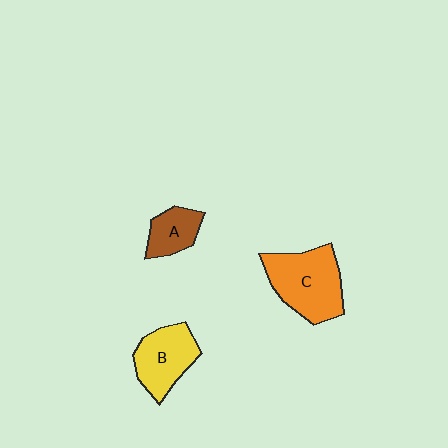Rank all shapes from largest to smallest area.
From largest to smallest: C (orange), B (yellow), A (brown).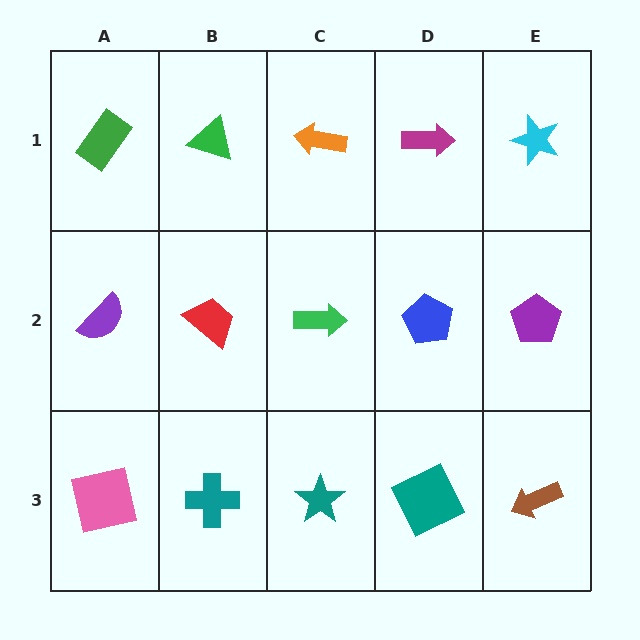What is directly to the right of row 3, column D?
A brown arrow.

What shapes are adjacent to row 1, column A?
A purple semicircle (row 2, column A), a green triangle (row 1, column B).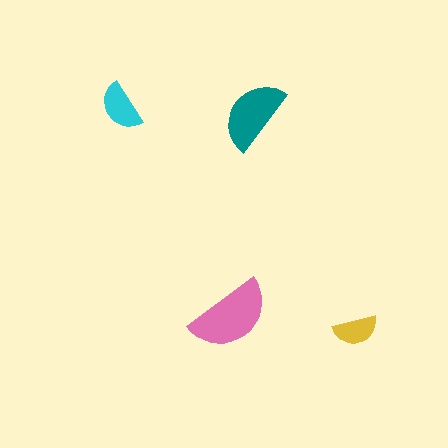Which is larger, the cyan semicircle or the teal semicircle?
The teal one.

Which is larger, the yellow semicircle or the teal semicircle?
The teal one.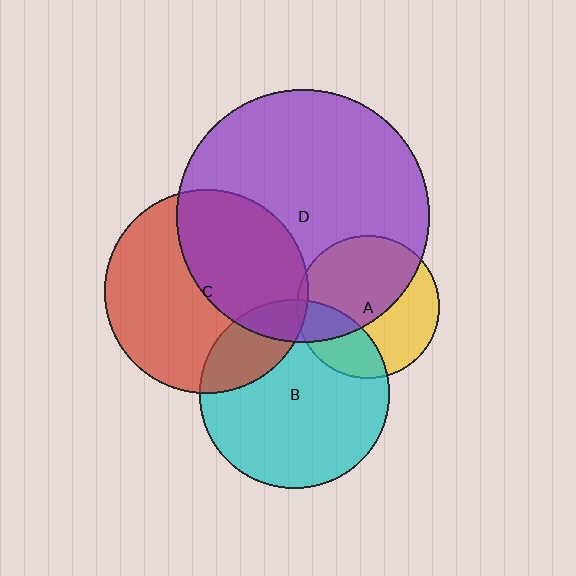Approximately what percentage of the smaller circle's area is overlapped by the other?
Approximately 55%.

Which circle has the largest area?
Circle D (purple).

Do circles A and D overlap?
Yes.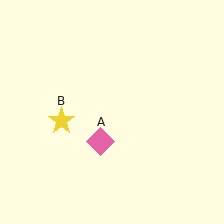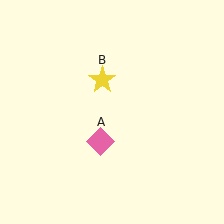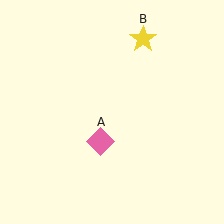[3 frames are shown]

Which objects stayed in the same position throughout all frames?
Pink diamond (object A) remained stationary.